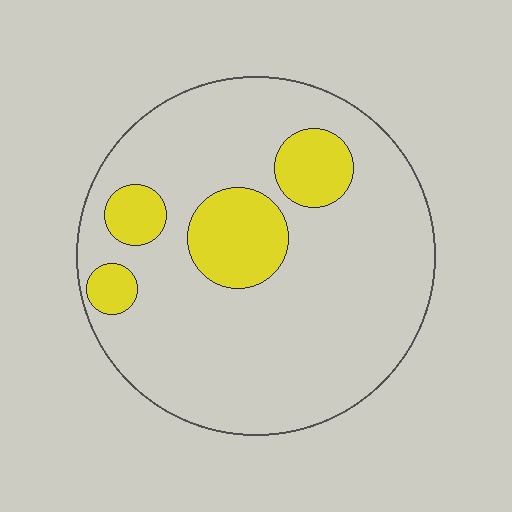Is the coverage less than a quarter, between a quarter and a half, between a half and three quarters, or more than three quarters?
Less than a quarter.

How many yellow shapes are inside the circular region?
4.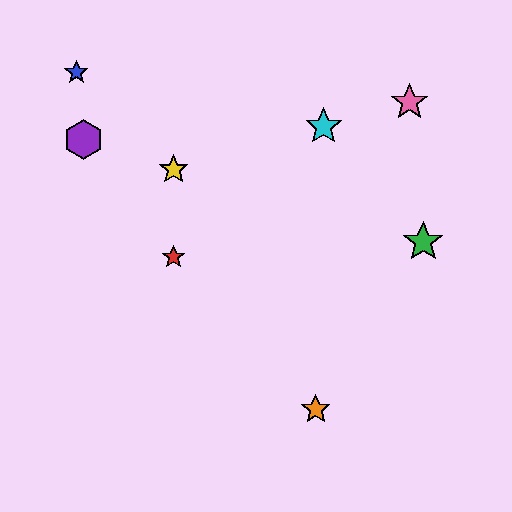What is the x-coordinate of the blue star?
The blue star is at x≈76.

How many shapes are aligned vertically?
2 shapes (the red star, the yellow star) are aligned vertically.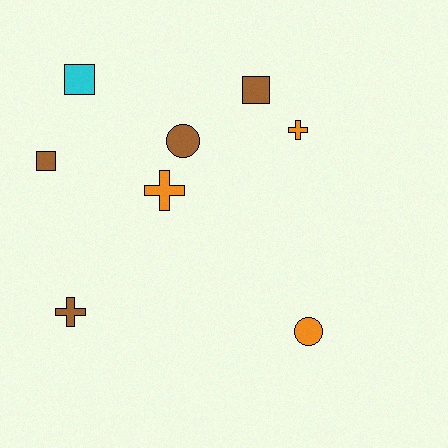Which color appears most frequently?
Brown, with 4 objects.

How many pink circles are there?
There are no pink circles.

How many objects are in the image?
There are 8 objects.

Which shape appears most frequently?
Cross, with 3 objects.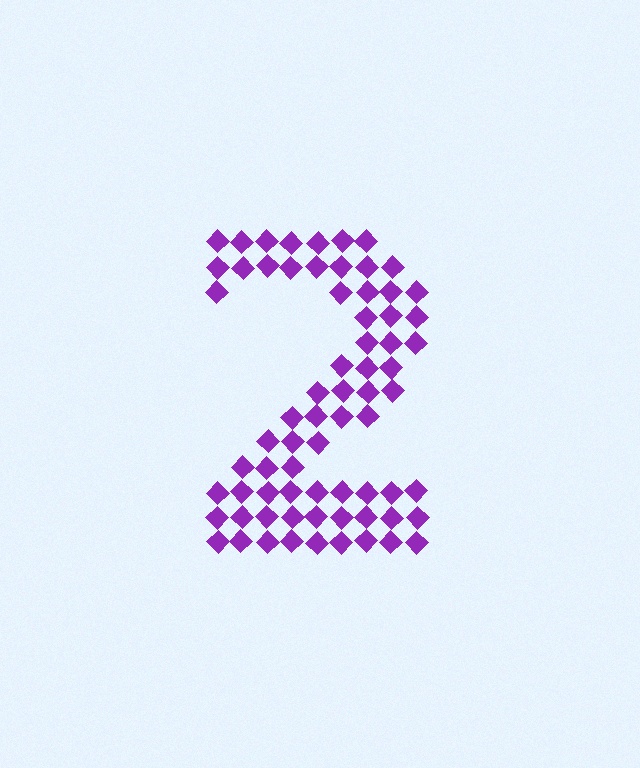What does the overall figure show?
The overall figure shows the digit 2.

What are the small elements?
The small elements are diamonds.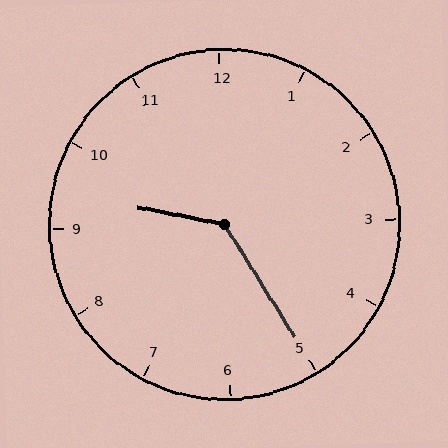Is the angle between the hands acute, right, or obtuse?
It is obtuse.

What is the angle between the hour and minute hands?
Approximately 132 degrees.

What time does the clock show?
9:25.